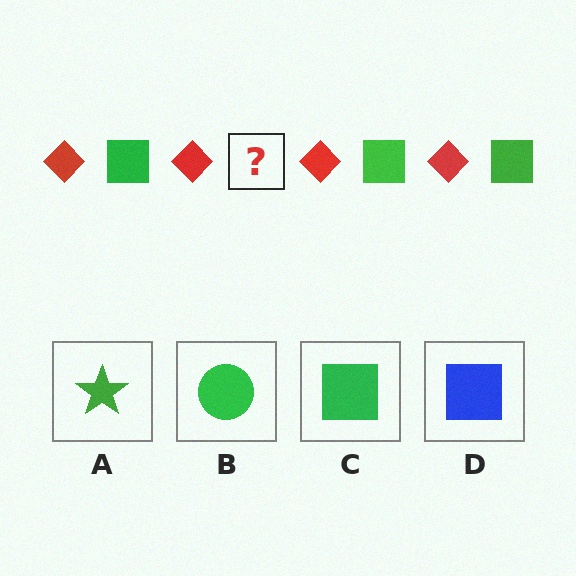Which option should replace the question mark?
Option C.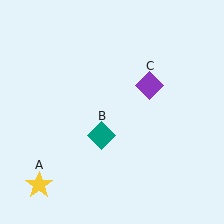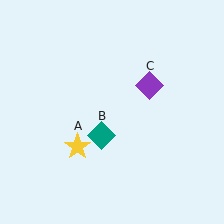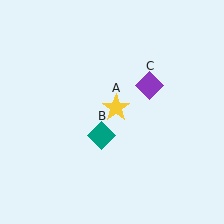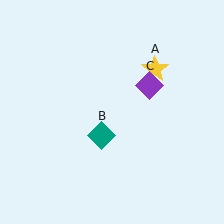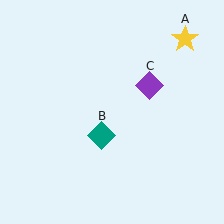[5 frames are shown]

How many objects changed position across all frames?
1 object changed position: yellow star (object A).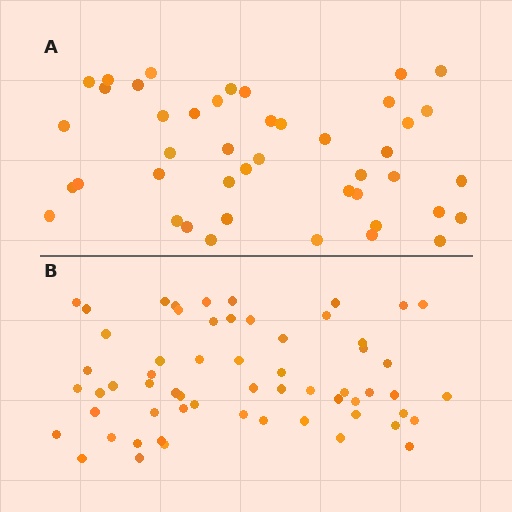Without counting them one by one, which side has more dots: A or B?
Region B (the bottom region) has more dots.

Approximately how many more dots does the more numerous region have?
Region B has approximately 15 more dots than region A.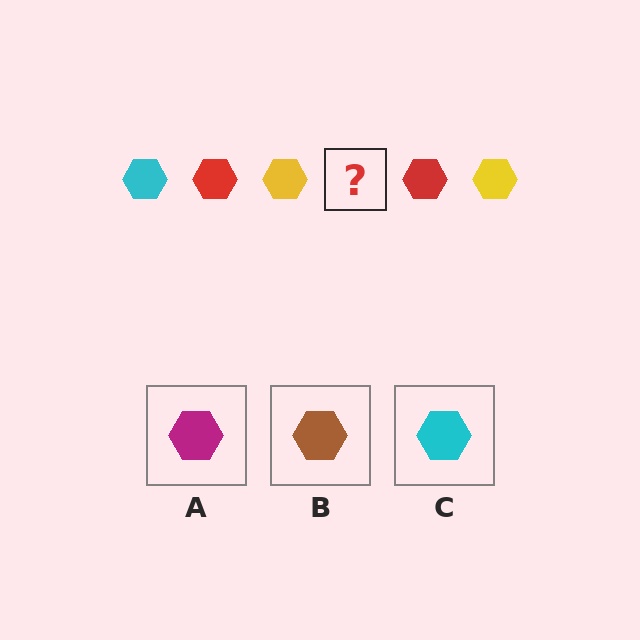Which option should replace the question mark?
Option C.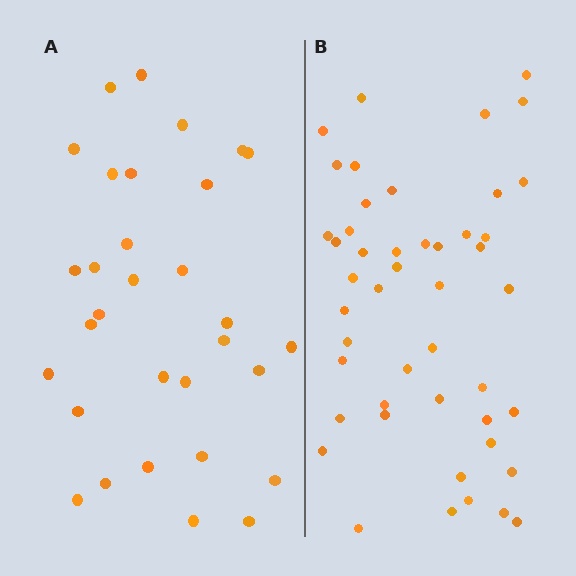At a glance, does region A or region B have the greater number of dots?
Region B (the right region) has more dots.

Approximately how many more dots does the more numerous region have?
Region B has approximately 15 more dots than region A.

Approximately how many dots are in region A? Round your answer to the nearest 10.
About 30 dots. (The exact count is 31, which rounds to 30.)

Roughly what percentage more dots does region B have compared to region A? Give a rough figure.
About 50% more.